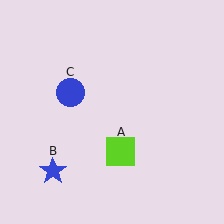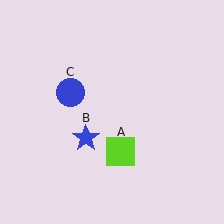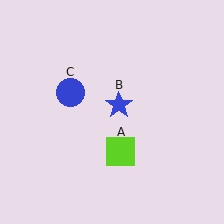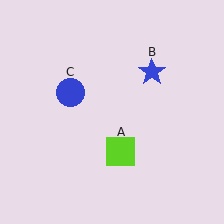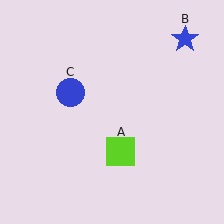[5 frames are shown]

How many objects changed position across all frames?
1 object changed position: blue star (object B).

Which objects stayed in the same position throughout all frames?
Lime square (object A) and blue circle (object C) remained stationary.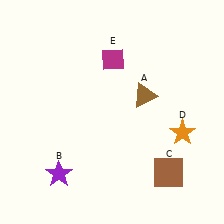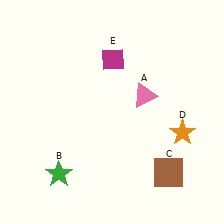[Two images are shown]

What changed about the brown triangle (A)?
In Image 1, A is brown. In Image 2, it changed to pink.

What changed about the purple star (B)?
In Image 1, B is purple. In Image 2, it changed to green.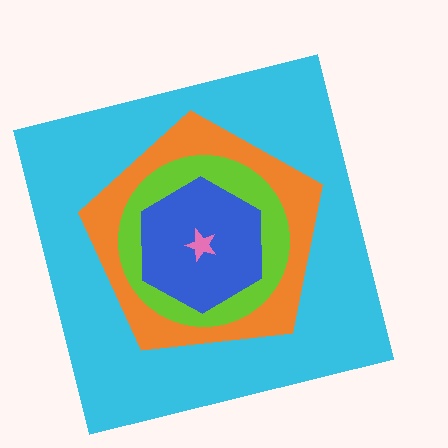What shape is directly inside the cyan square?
The orange pentagon.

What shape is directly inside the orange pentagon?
The lime circle.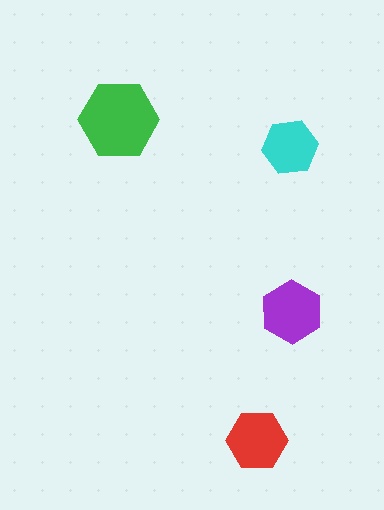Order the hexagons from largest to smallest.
the green one, the purple one, the red one, the cyan one.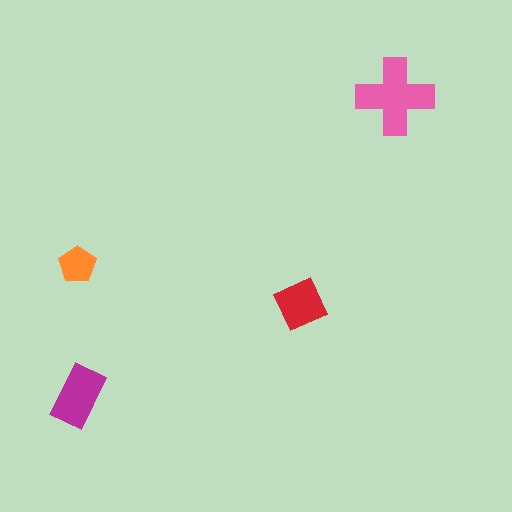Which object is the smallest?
The orange pentagon.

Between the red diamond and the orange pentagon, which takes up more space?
The red diamond.